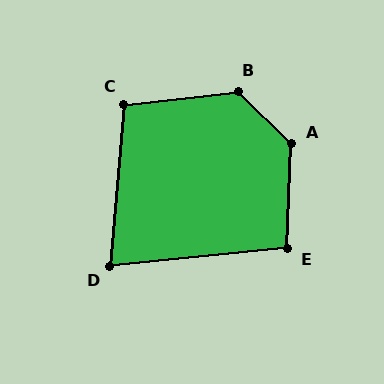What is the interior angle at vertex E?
Approximately 98 degrees (obtuse).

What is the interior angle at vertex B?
Approximately 129 degrees (obtuse).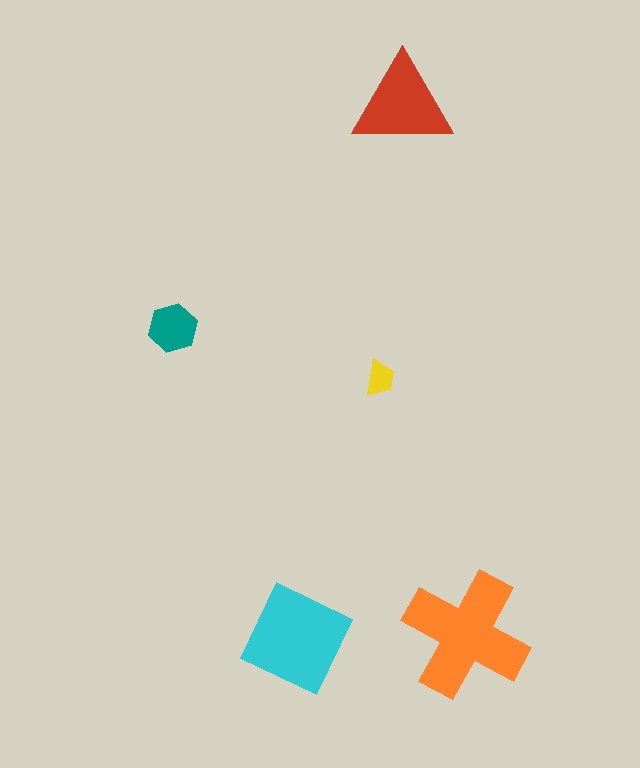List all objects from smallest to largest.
The yellow trapezoid, the teal hexagon, the red triangle, the cyan diamond, the orange cross.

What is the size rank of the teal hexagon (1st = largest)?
4th.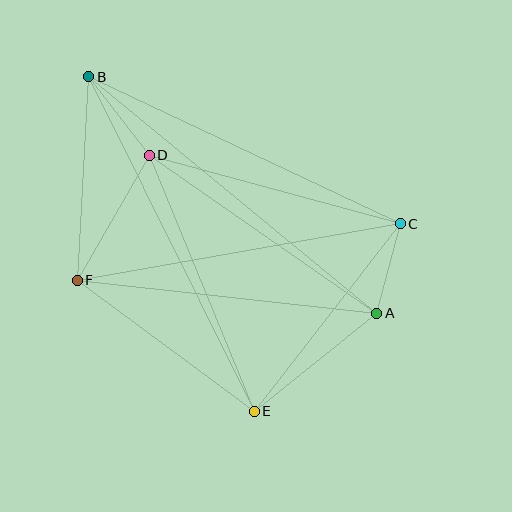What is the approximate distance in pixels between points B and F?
The distance between B and F is approximately 204 pixels.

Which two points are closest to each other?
Points A and C are closest to each other.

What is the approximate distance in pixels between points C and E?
The distance between C and E is approximately 238 pixels.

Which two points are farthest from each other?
Points B and E are farthest from each other.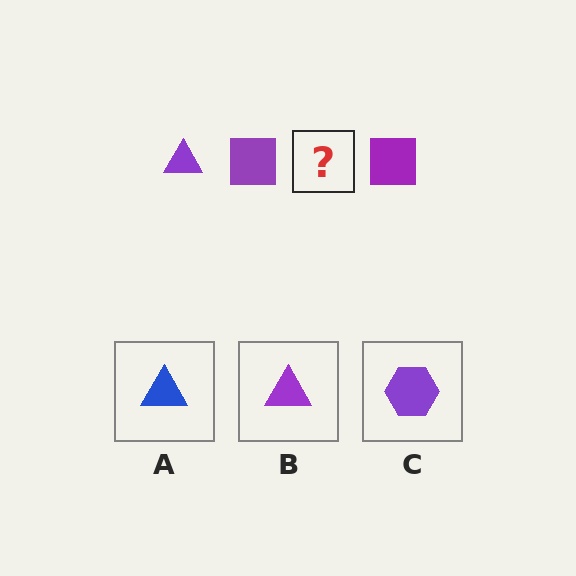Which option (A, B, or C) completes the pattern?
B.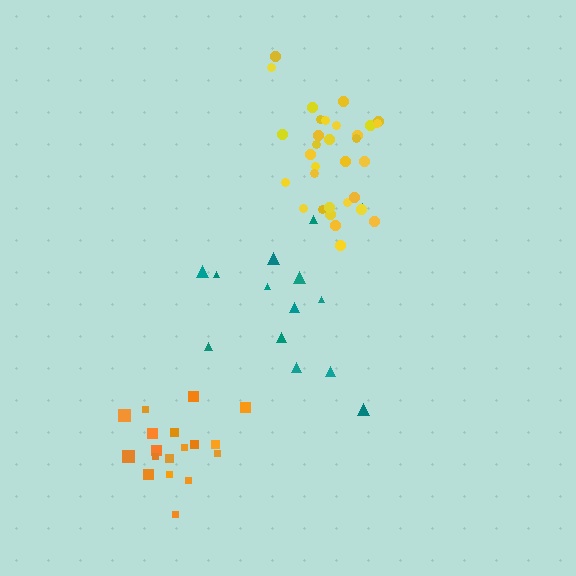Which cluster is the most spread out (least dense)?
Teal.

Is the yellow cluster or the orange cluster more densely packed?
Yellow.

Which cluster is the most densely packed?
Yellow.